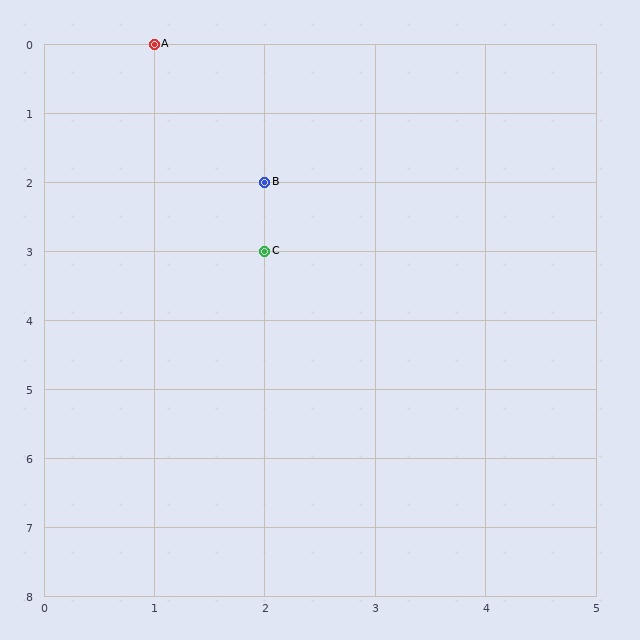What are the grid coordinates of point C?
Point C is at grid coordinates (2, 3).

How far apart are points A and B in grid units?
Points A and B are 1 column and 2 rows apart (about 2.2 grid units diagonally).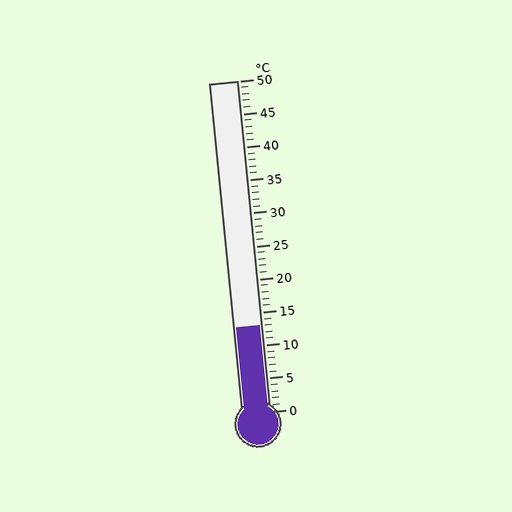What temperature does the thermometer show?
The thermometer shows approximately 13°C.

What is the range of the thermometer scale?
The thermometer scale ranges from 0°C to 50°C.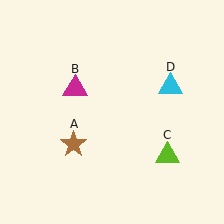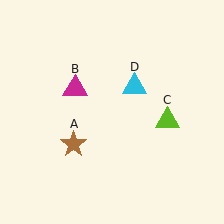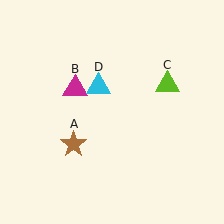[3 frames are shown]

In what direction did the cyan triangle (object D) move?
The cyan triangle (object D) moved left.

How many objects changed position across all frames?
2 objects changed position: lime triangle (object C), cyan triangle (object D).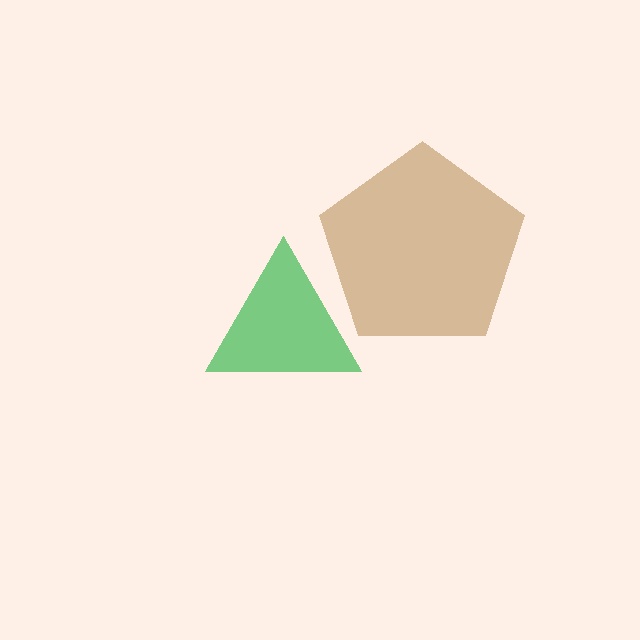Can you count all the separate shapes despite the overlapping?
Yes, there are 2 separate shapes.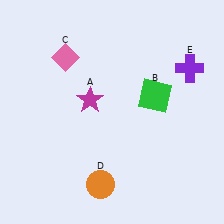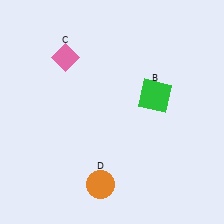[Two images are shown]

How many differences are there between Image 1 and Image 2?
There are 2 differences between the two images.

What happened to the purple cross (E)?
The purple cross (E) was removed in Image 2. It was in the top-right area of Image 1.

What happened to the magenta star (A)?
The magenta star (A) was removed in Image 2. It was in the top-left area of Image 1.